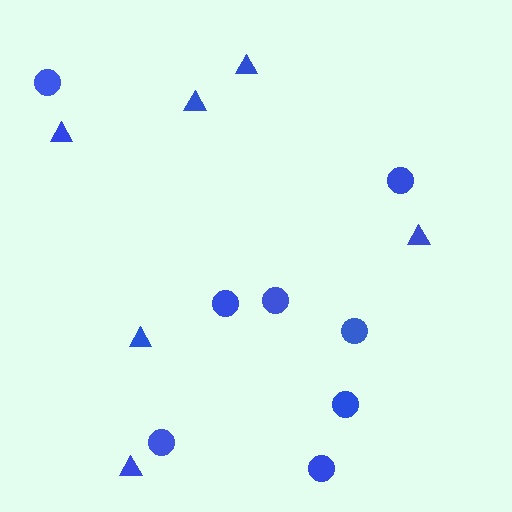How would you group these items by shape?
There are 2 groups: one group of triangles (6) and one group of circles (8).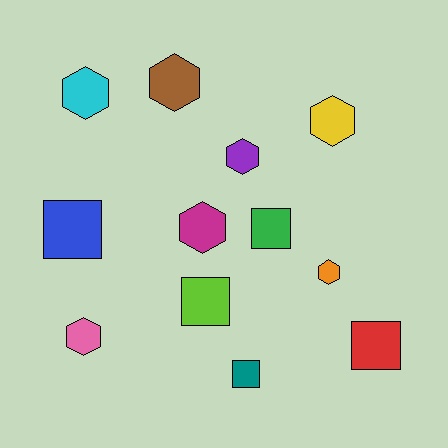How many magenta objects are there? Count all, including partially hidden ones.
There is 1 magenta object.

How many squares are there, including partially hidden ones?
There are 5 squares.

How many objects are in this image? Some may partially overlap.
There are 12 objects.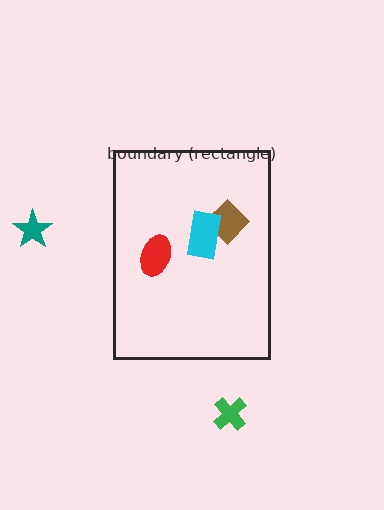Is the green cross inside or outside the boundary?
Outside.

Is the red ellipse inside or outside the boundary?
Inside.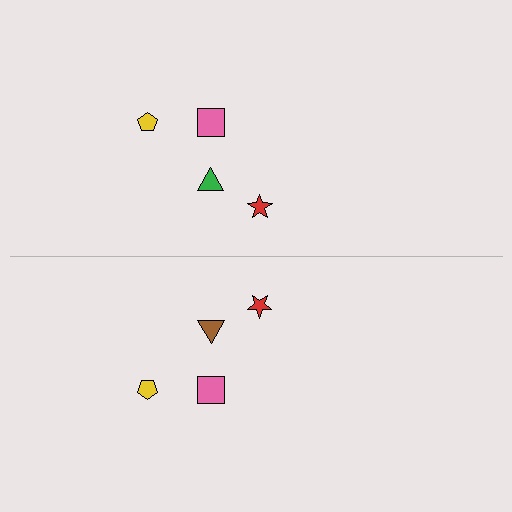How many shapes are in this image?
There are 8 shapes in this image.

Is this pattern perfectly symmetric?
No, the pattern is not perfectly symmetric. The brown triangle on the bottom side breaks the symmetry — its mirror counterpart is green.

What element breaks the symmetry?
The brown triangle on the bottom side breaks the symmetry — its mirror counterpart is green.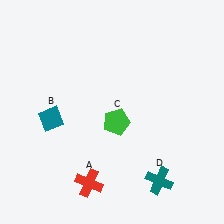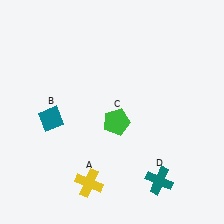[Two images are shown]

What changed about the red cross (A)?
In Image 1, A is red. In Image 2, it changed to yellow.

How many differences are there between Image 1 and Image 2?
There is 1 difference between the two images.